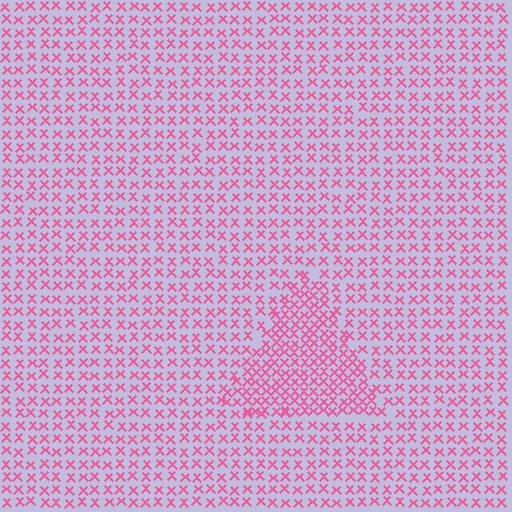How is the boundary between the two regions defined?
The boundary is defined by a change in element density (approximately 1.7x ratio). All elements are the same color, size, and shape.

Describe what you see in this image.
The image contains small pink elements arranged at two different densities. A triangle-shaped region is visible where the elements are more densely packed than the surrounding area.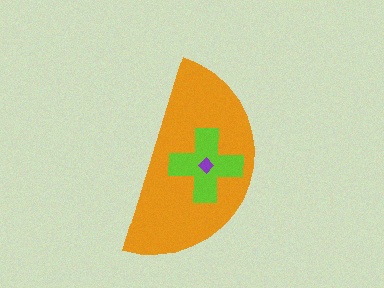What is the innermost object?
The purple diamond.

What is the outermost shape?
The orange semicircle.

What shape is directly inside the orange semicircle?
The lime cross.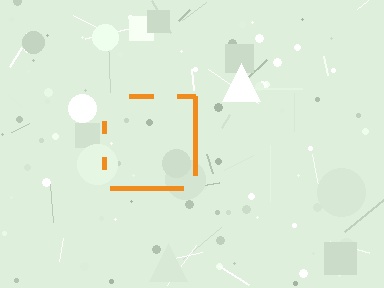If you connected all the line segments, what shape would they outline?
They would outline a square.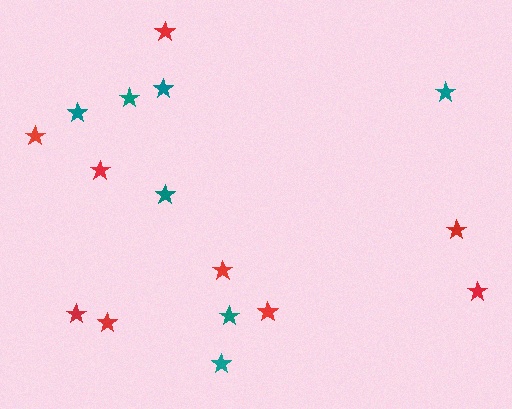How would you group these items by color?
There are 2 groups: one group of teal stars (7) and one group of red stars (9).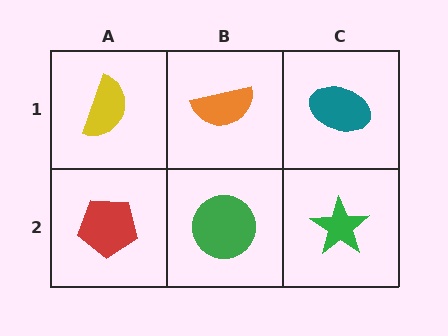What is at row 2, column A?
A red pentagon.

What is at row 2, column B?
A green circle.